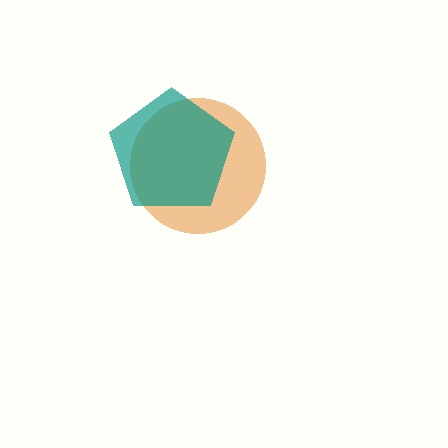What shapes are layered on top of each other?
The layered shapes are: an orange circle, a teal pentagon.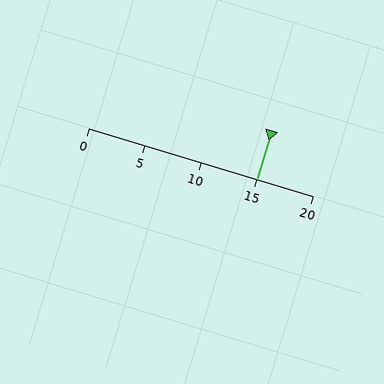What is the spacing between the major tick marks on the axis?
The major ticks are spaced 5 apart.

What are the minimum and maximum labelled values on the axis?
The axis runs from 0 to 20.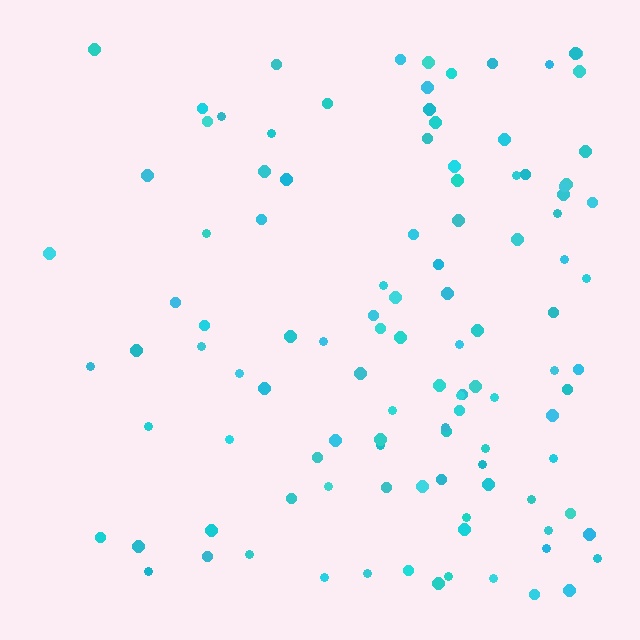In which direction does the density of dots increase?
From left to right, with the right side densest.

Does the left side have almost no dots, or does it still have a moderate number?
Still a moderate number, just noticeably fewer than the right.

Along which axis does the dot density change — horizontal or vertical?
Horizontal.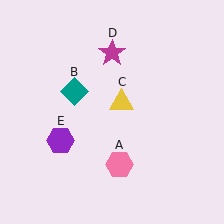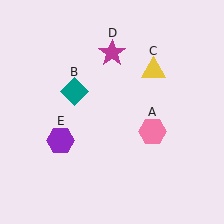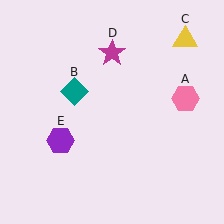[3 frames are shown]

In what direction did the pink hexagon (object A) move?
The pink hexagon (object A) moved up and to the right.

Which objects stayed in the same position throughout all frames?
Teal diamond (object B) and magenta star (object D) and purple hexagon (object E) remained stationary.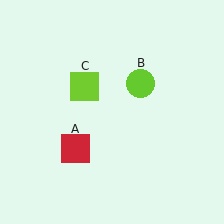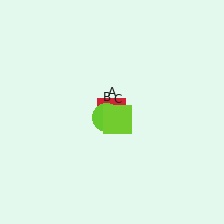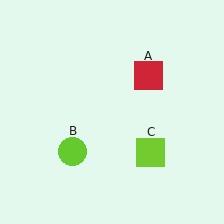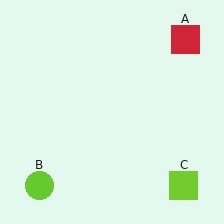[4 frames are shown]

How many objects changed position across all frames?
3 objects changed position: red square (object A), lime circle (object B), lime square (object C).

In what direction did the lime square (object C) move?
The lime square (object C) moved down and to the right.